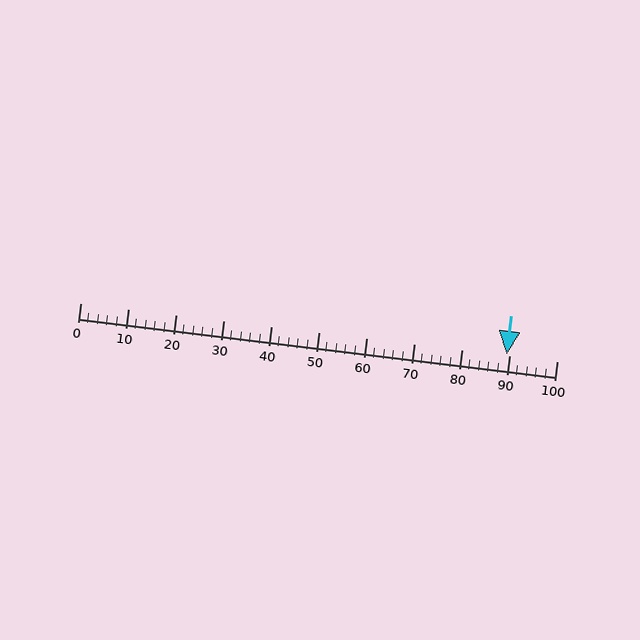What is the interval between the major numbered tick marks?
The major tick marks are spaced 10 units apart.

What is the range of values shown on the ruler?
The ruler shows values from 0 to 100.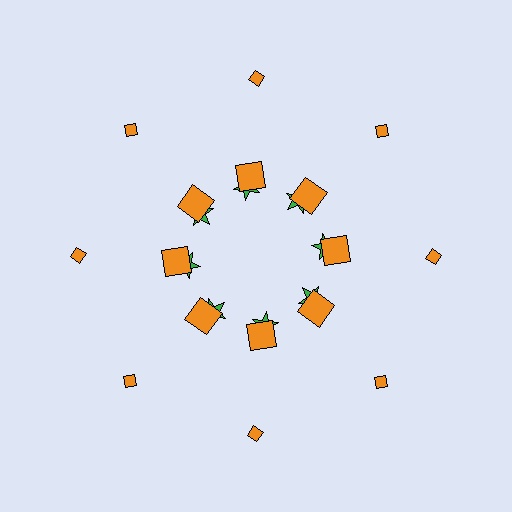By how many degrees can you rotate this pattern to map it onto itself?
The pattern maps onto itself every 45 degrees of rotation.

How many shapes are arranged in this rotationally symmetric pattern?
There are 24 shapes, arranged in 8 groups of 3.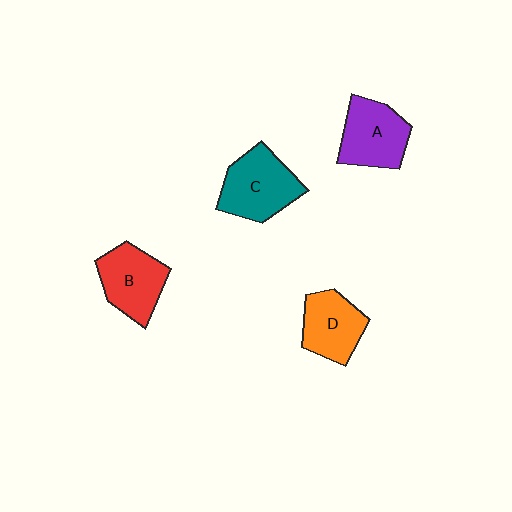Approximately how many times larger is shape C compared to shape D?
Approximately 1.2 times.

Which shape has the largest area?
Shape C (teal).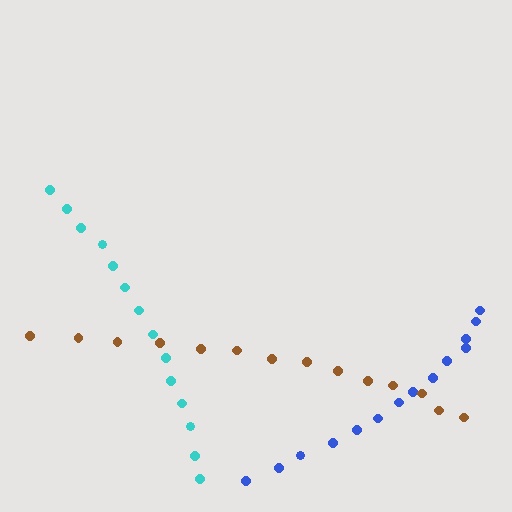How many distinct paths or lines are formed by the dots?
There are 3 distinct paths.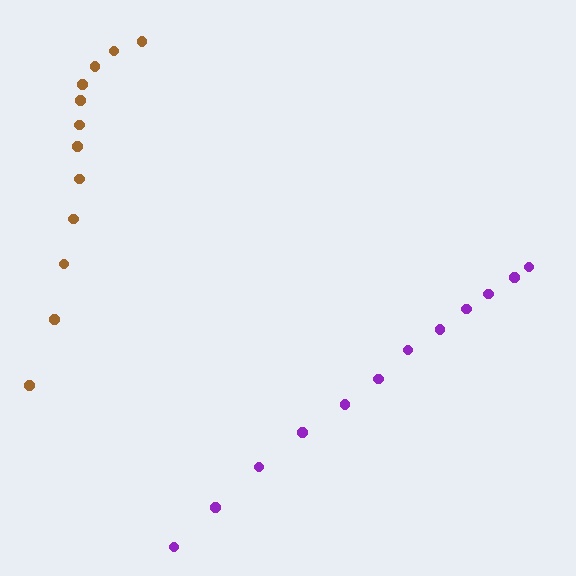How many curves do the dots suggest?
There are 2 distinct paths.